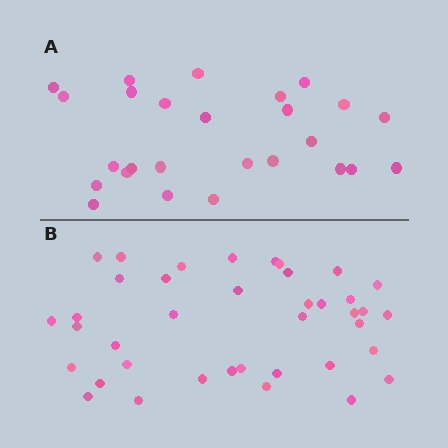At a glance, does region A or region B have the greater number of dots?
Region B (the bottom region) has more dots.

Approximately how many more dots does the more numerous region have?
Region B has approximately 15 more dots than region A.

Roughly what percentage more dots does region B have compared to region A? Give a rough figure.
About 50% more.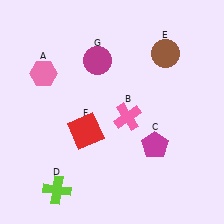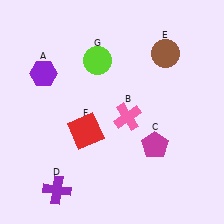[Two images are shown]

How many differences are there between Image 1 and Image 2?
There are 3 differences between the two images.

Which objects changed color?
A changed from pink to purple. D changed from lime to purple. G changed from magenta to lime.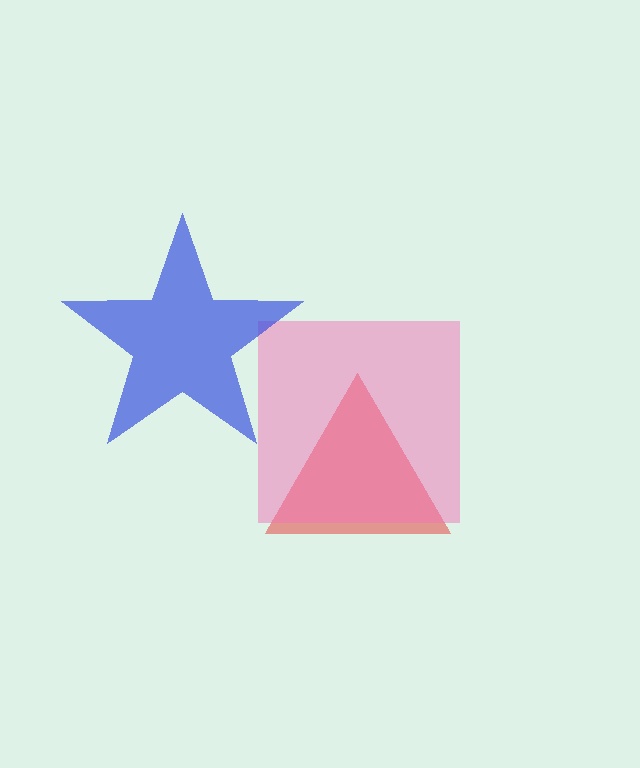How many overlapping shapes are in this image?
There are 3 overlapping shapes in the image.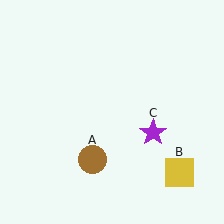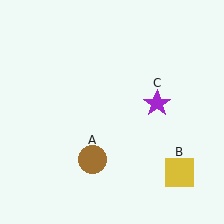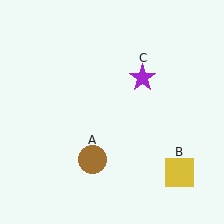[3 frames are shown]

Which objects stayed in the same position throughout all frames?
Brown circle (object A) and yellow square (object B) remained stationary.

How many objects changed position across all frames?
1 object changed position: purple star (object C).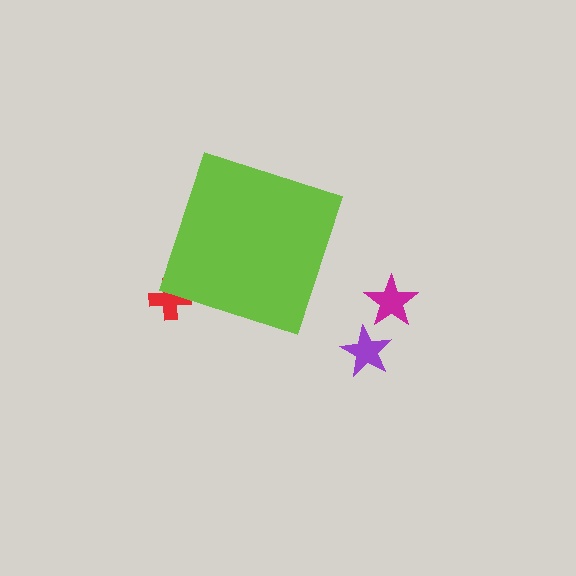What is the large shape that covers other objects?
A lime diamond.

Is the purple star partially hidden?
No, the purple star is fully visible.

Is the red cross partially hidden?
Yes, the red cross is partially hidden behind the lime diamond.